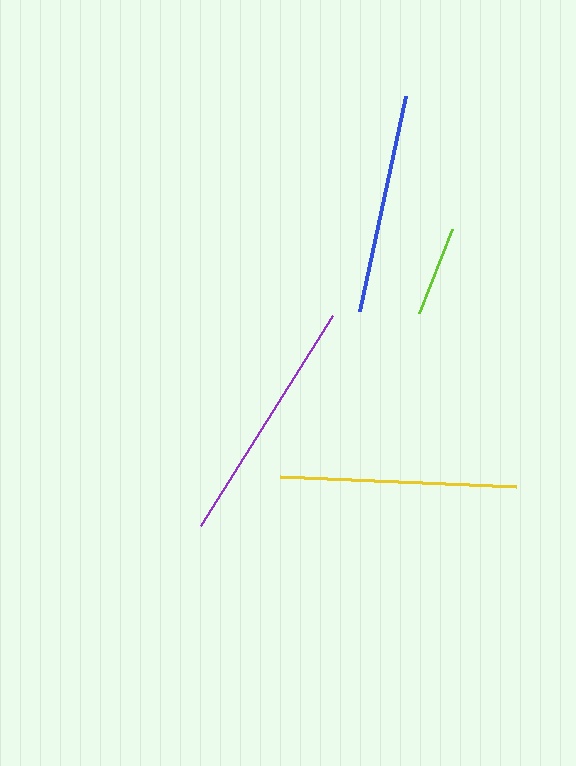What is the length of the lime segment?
The lime segment is approximately 90 pixels long.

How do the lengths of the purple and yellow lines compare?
The purple and yellow lines are approximately the same length.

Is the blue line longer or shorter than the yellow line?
The yellow line is longer than the blue line.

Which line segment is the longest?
The purple line is the longest at approximately 247 pixels.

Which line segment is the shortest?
The lime line is the shortest at approximately 90 pixels.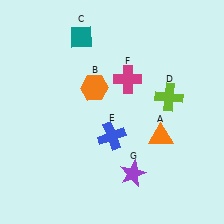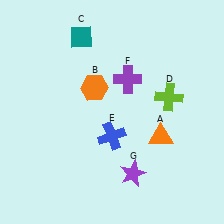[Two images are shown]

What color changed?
The cross (F) changed from magenta in Image 1 to purple in Image 2.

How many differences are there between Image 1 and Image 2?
There is 1 difference between the two images.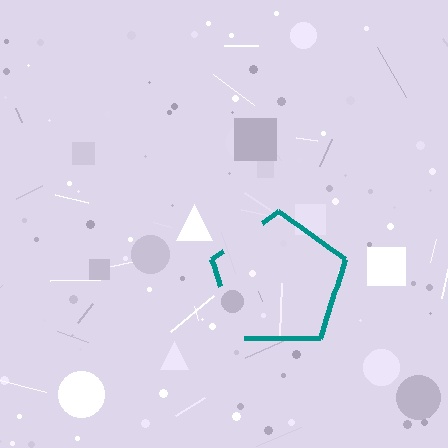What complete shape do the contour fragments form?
The contour fragments form a pentagon.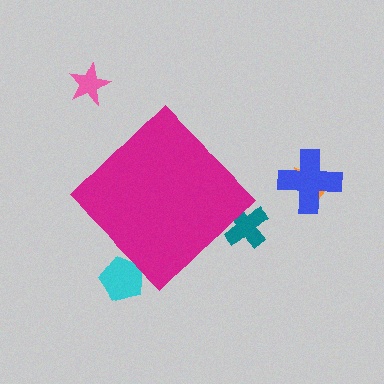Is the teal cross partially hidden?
Yes, the teal cross is partially hidden behind the magenta diamond.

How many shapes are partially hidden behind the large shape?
2 shapes are partially hidden.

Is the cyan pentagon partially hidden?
Yes, the cyan pentagon is partially hidden behind the magenta diamond.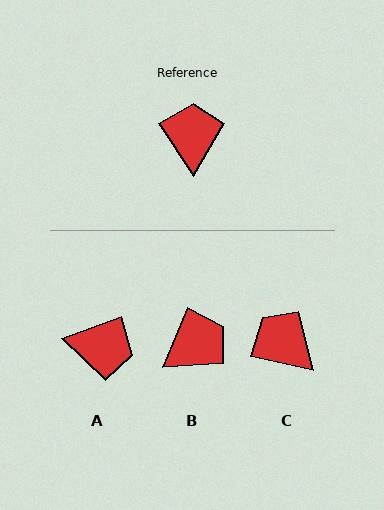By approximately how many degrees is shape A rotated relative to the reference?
Approximately 104 degrees clockwise.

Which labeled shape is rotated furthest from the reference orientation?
A, about 104 degrees away.